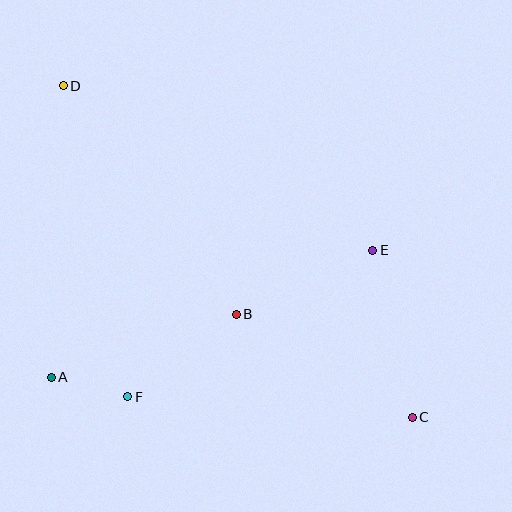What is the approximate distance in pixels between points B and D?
The distance between B and D is approximately 287 pixels.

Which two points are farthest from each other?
Points C and D are farthest from each other.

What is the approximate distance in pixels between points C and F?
The distance between C and F is approximately 285 pixels.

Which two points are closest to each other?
Points A and F are closest to each other.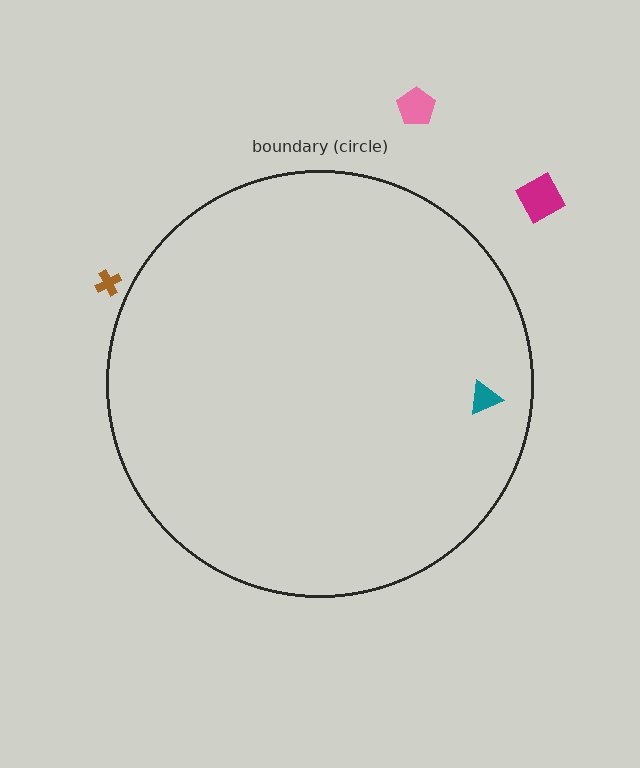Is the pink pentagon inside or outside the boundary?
Outside.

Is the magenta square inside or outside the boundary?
Outside.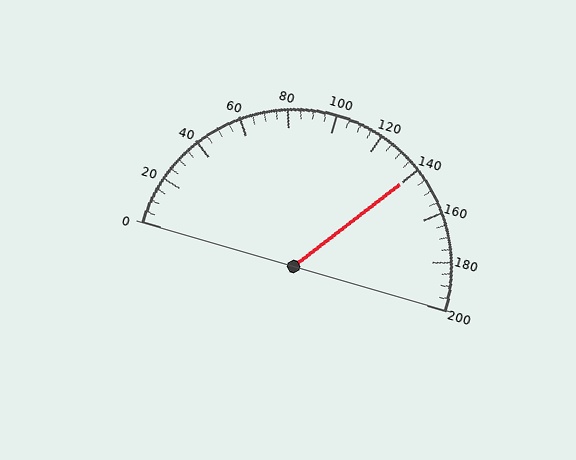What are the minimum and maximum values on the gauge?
The gauge ranges from 0 to 200.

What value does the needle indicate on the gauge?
The needle indicates approximately 140.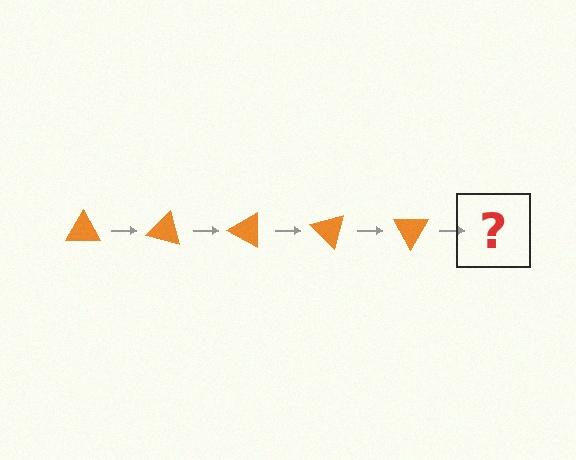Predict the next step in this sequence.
The next step is an orange triangle rotated 75 degrees.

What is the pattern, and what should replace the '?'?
The pattern is that the triangle rotates 15 degrees each step. The '?' should be an orange triangle rotated 75 degrees.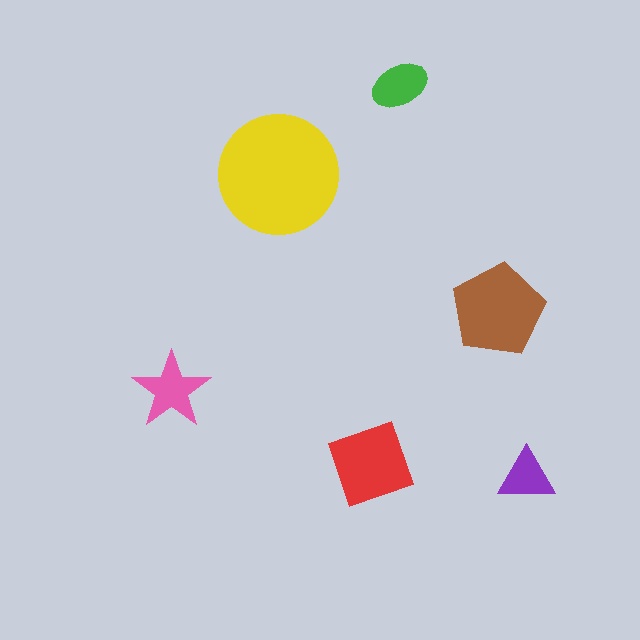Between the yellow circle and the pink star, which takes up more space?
The yellow circle.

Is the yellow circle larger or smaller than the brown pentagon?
Larger.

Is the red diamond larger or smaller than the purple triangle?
Larger.